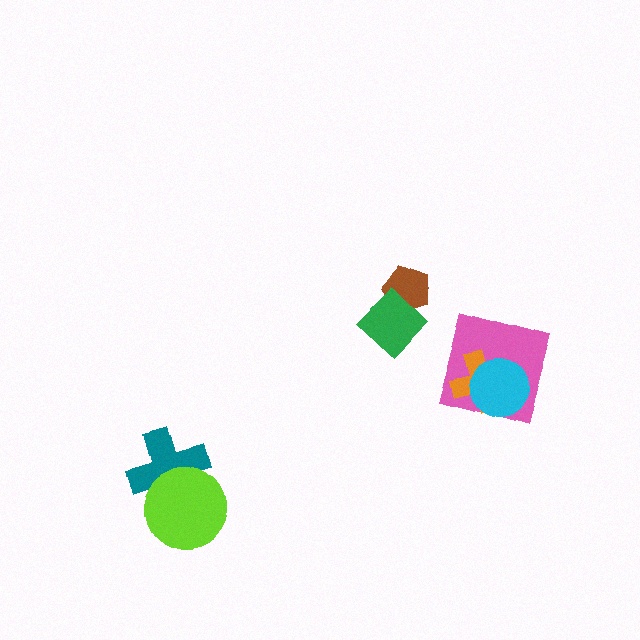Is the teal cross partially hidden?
Yes, it is partially covered by another shape.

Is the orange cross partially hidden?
Yes, it is partially covered by another shape.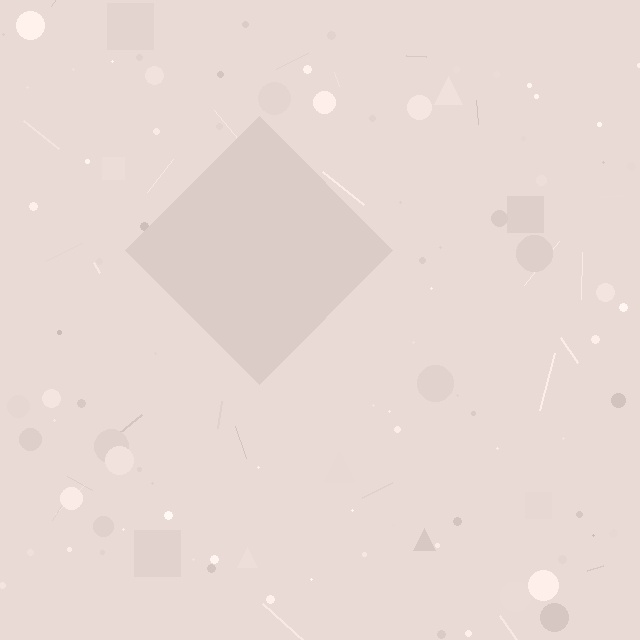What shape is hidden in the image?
A diamond is hidden in the image.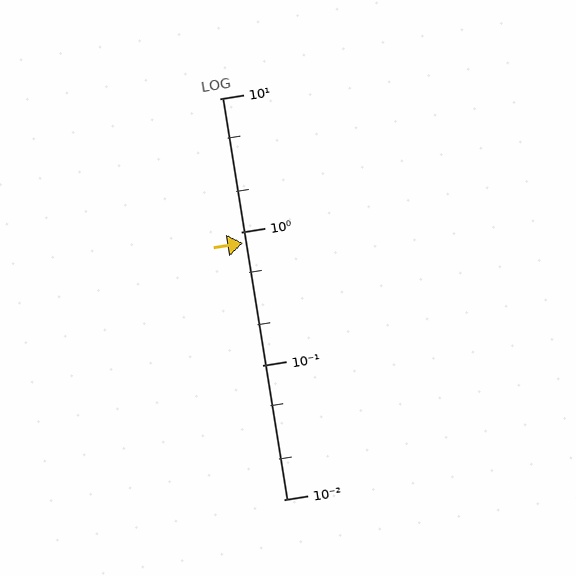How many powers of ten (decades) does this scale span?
The scale spans 3 decades, from 0.01 to 10.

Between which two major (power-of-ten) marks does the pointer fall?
The pointer is between 0.1 and 1.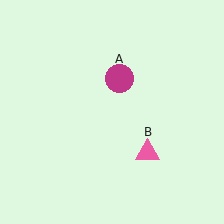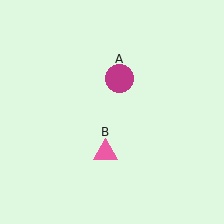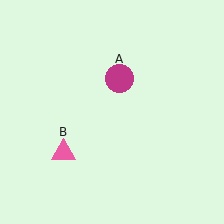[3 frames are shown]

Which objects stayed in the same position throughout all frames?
Magenta circle (object A) remained stationary.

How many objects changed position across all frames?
1 object changed position: pink triangle (object B).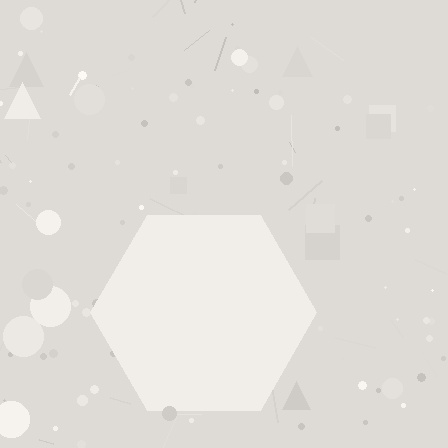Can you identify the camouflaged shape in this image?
The camouflaged shape is a hexagon.